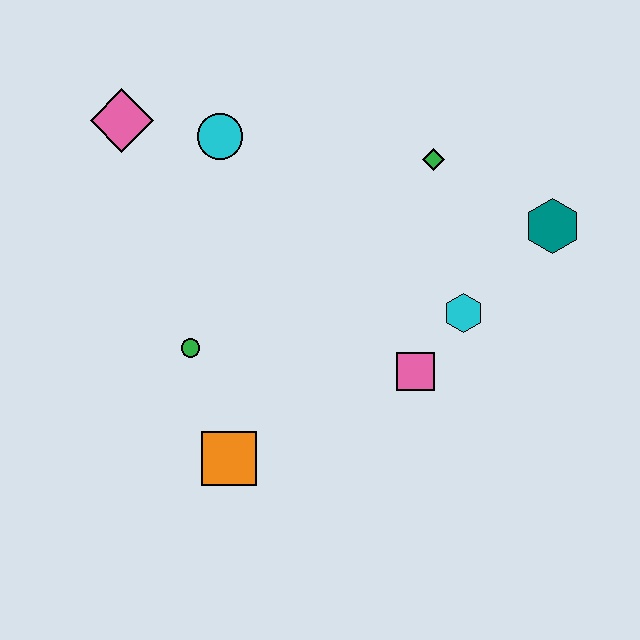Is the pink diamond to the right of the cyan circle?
No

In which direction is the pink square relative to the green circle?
The pink square is to the right of the green circle.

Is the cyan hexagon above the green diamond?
No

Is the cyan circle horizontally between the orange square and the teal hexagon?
No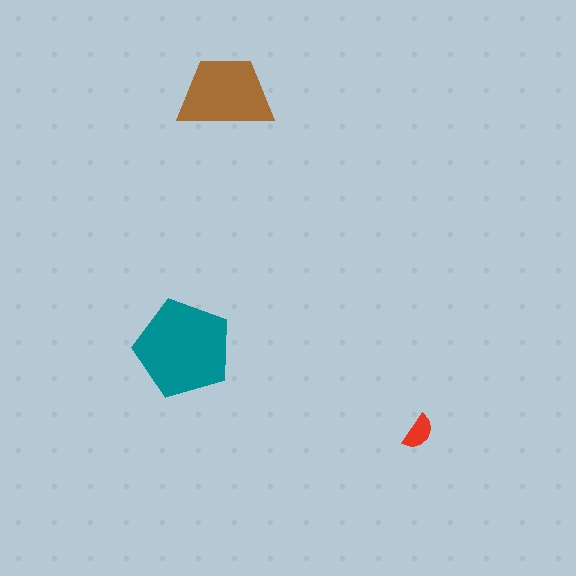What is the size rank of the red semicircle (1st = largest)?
3rd.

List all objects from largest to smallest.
The teal pentagon, the brown trapezoid, the red semicircle.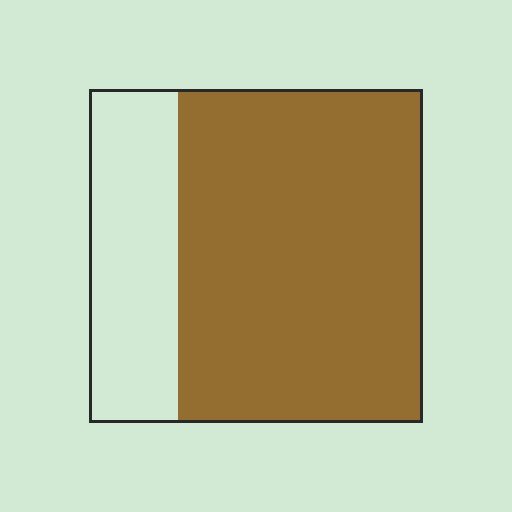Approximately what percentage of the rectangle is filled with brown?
Approximately 75%.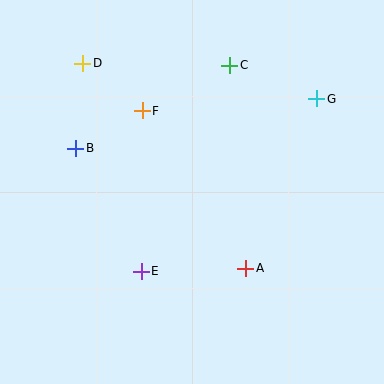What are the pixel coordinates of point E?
Point E is at (141, 271).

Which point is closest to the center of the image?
Point A at (246, 268) is closest to the center.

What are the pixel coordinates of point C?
Point C is at (230, 65).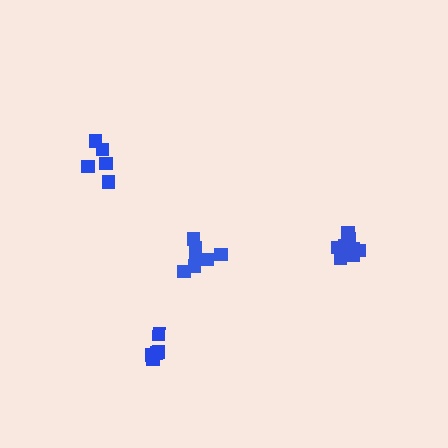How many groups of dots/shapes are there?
There are 4 groups.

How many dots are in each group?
Group 1: 11 dots, Group 2: 9 dots, Group 3: 5 dots, Group 4: 5 dots (30 total).